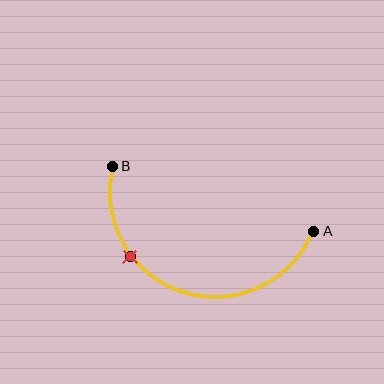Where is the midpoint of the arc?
The arc midpoint is the point on the curve farthest from the straight line joining A and B. It sits below that line.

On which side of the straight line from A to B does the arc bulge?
The arc bulges below the straight line connecting A and B.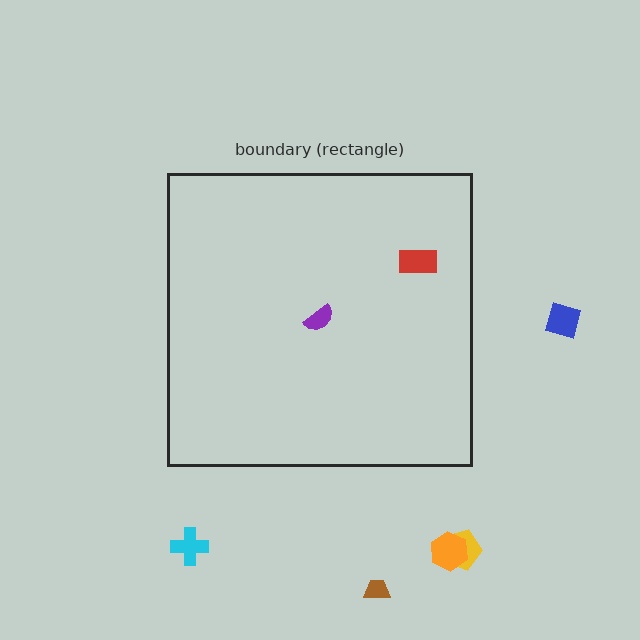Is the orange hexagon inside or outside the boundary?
Outside.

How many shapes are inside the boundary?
2 inside, 5 outside.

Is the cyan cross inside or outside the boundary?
Outside.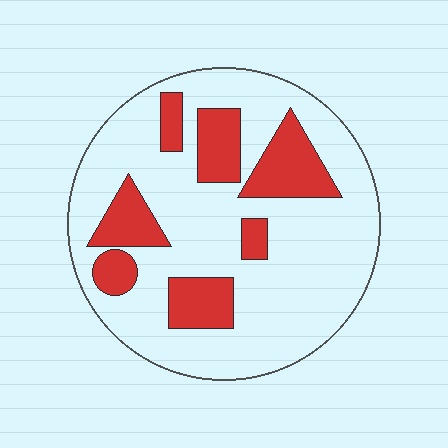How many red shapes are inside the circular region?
7.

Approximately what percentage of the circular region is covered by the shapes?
Approximately 25%.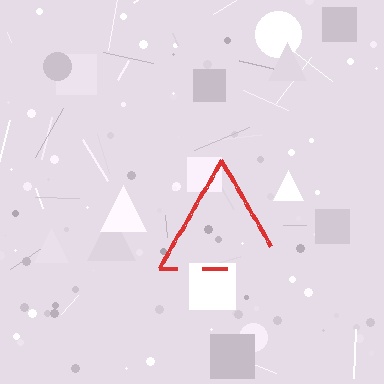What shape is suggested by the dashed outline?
The dashed outline suggests a triangle.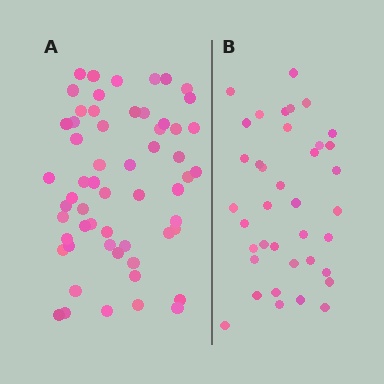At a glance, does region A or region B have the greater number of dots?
Region A (the left region) has more dots.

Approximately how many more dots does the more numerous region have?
Region A has approximately 20 more dots than region B.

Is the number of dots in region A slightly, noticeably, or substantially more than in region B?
Region A has substantially more. The ratio is roughly 1.5 to 1.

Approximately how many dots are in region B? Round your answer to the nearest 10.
About 40 dots. (The exact count is 38, which rounds to 40.)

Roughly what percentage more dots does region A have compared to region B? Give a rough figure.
About 55% more.